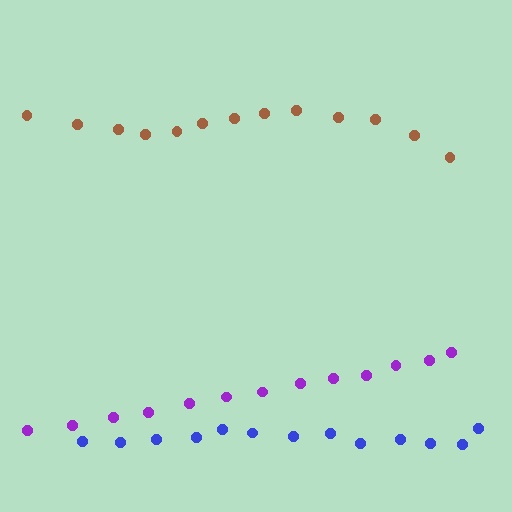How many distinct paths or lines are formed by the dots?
There are 3 distinct paths.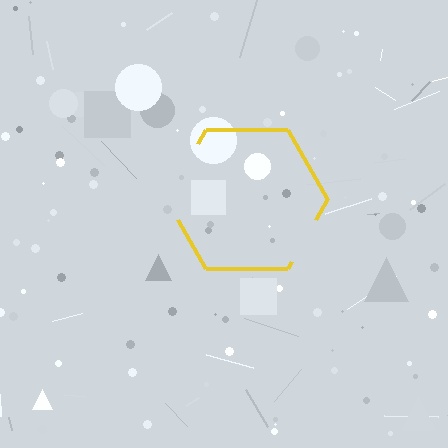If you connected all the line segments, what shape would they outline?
They would outline a hexagon.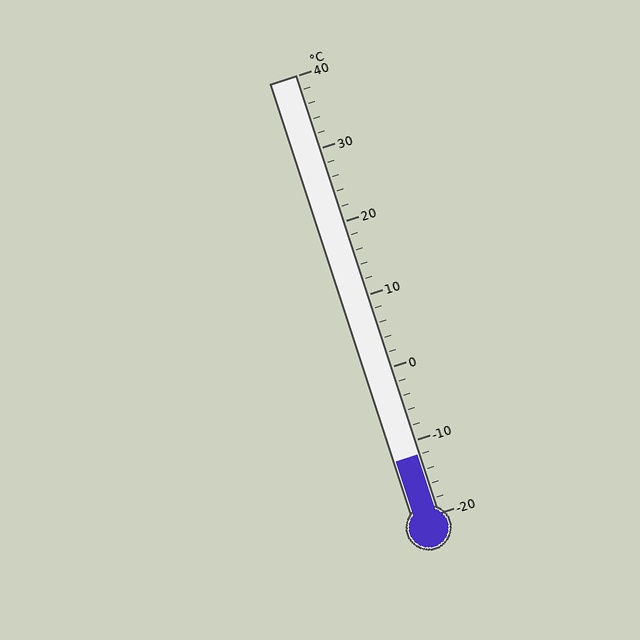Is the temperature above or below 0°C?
The temperature is below 0°C.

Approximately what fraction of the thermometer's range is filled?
The thermometer is filled to approximately 15% of its range.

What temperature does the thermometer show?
The thermometer shows approximately -12°C.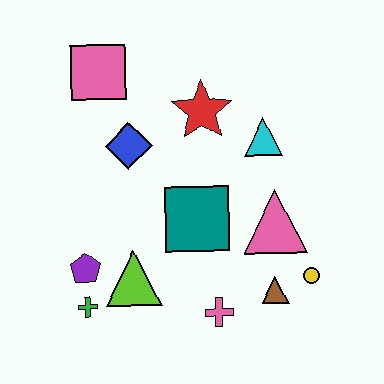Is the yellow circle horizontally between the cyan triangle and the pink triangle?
No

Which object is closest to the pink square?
The blue diamond is closest to the pink square.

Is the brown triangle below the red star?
Yes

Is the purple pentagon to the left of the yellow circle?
Yes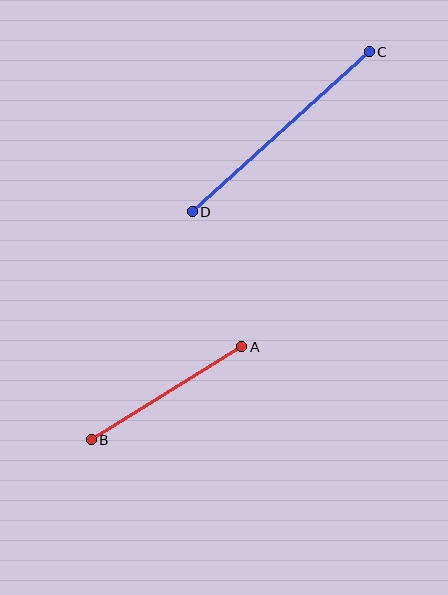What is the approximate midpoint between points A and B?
The midpoint is at approximately (167, 393) pixels.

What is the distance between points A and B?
The distance is approximately 177 pixels.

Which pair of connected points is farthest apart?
Points C and D are farthest apart.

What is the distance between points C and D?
The distance is approximately 239 pixels.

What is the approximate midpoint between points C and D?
The midpoint is at approximately (281, 132) pixels.